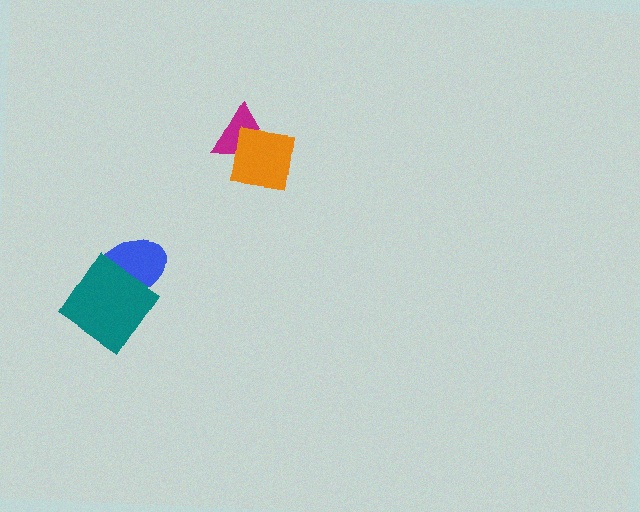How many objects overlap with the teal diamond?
1 object overlaps with the teal diamond.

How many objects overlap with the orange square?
1 object overlaps with the orange square.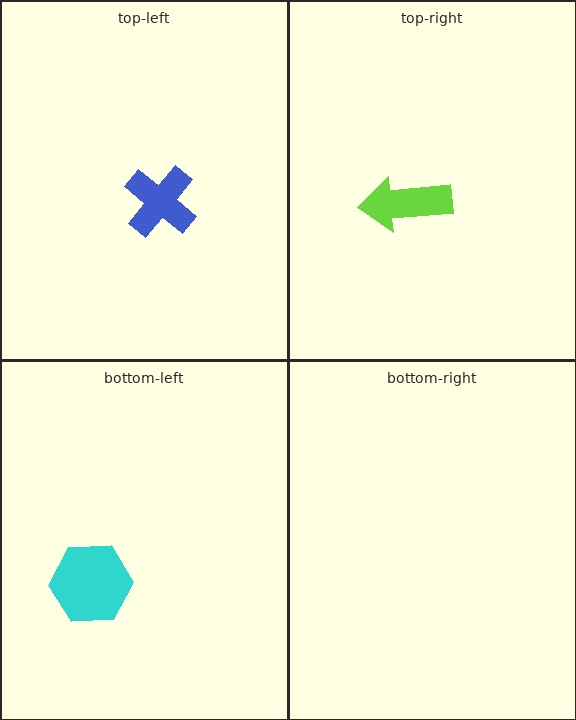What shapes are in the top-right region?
The lime arrow.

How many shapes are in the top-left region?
1.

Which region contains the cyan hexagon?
The bottom-left region.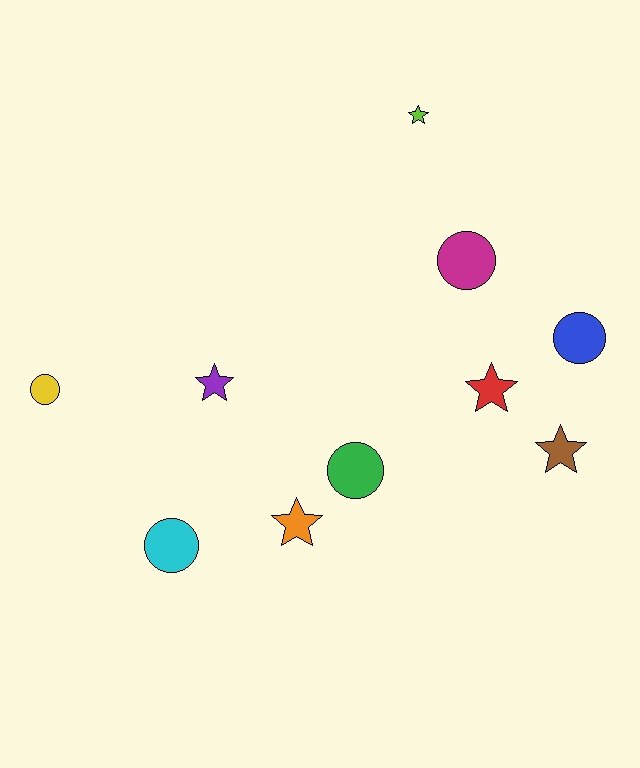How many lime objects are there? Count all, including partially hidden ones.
There is 1 lime object.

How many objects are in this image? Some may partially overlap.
There are 10 objects.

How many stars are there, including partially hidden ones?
There are 5 stars.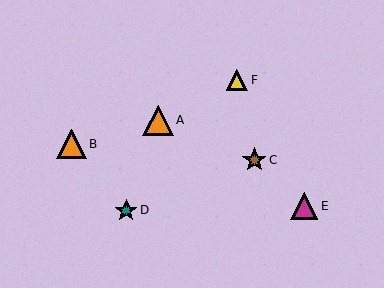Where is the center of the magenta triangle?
The center of the magenta triangle is at (304, 206).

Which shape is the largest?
The orange triangle (labeled A) is the largest.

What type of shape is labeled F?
Shape F is a yellow triangle.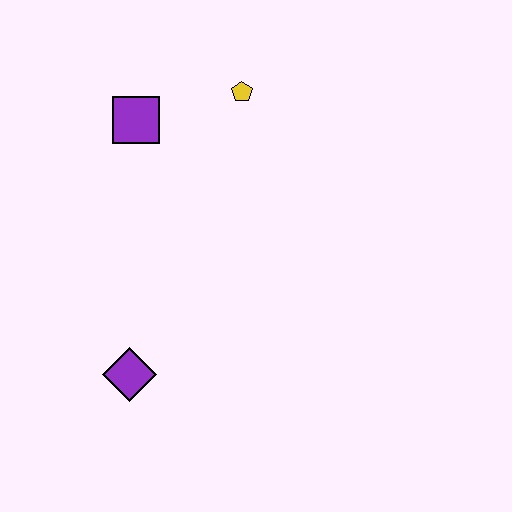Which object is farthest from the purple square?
The purple diamond is farthest from the purple square.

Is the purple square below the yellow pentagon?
Yes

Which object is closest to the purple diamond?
The purple square is closest to the purple diamond.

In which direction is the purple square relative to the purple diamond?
The purple square is above the purple diamond.